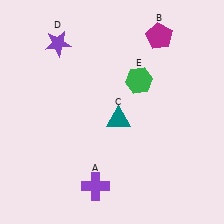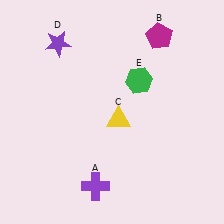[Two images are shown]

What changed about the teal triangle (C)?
In Image 1, C is teal. In Image 2, it changed to yellow.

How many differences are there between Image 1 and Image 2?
There is 1 difference between the two images.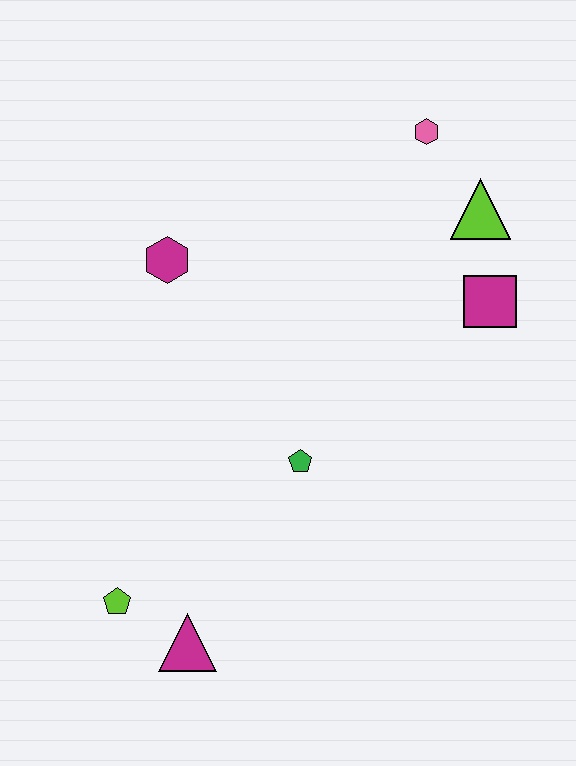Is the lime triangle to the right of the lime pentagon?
Yes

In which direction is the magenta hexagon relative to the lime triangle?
The magenta hexagon is to the left of the lime triangle.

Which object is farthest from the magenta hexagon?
The magenta triangle is farthest from the magenta hexagon.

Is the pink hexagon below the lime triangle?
No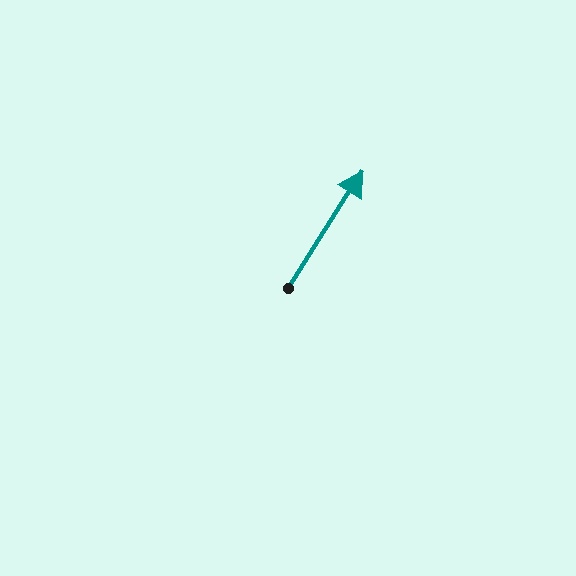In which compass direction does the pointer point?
Northeast.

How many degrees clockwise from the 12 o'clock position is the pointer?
Approximately 33 degrees.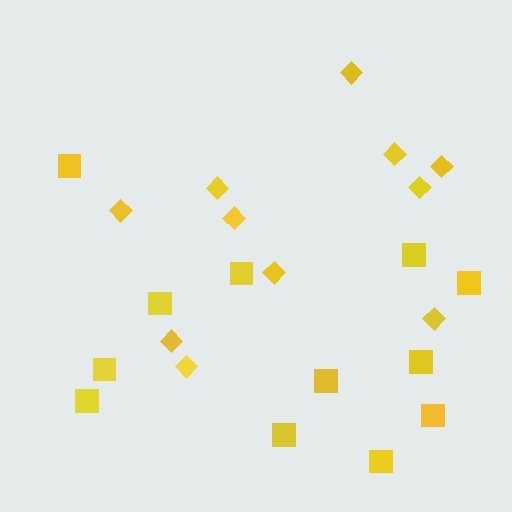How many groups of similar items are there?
There are 2 groups: one group of diamonds (11) and one group of squares (12).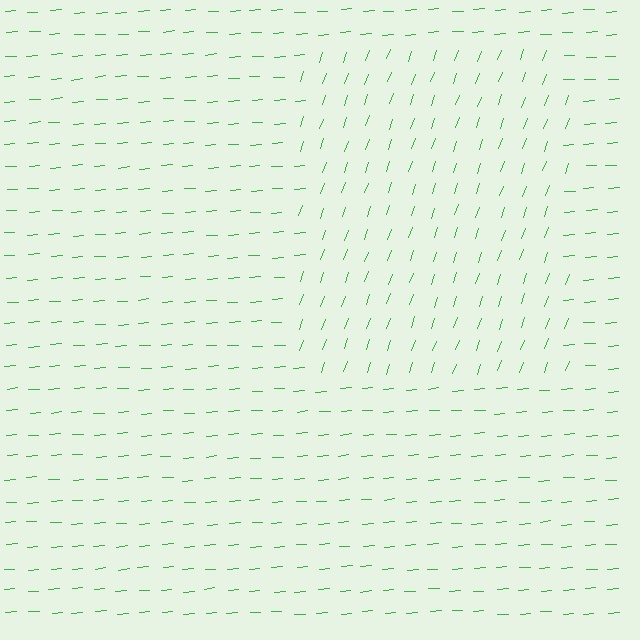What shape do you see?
I see a rectangle.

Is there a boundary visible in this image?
Yes, there is a texture boundary formed by a change in line orientation.